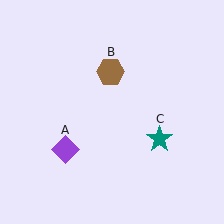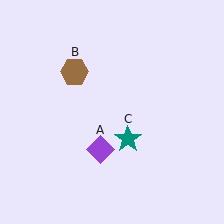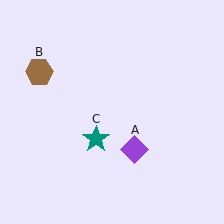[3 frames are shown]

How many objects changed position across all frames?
3 objects changed position: purple diamond (object A), brown hexagon (object B), teal star (object C).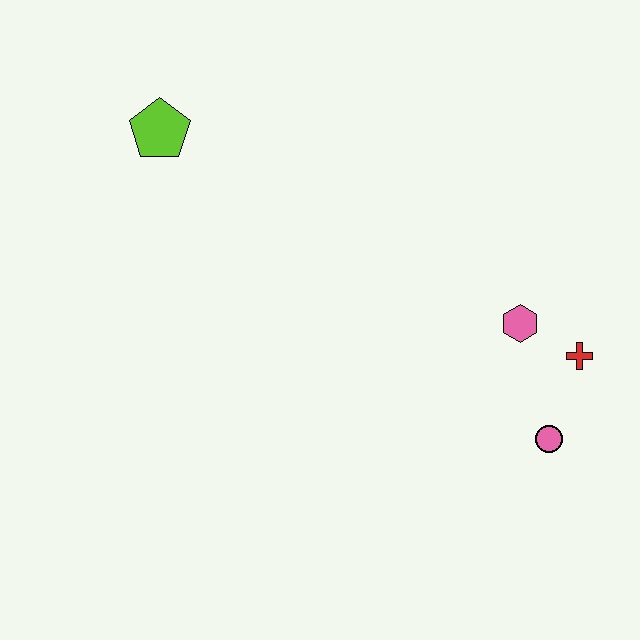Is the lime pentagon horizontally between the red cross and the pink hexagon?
No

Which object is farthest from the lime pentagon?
The pink circle is farthest from the lime pentagon.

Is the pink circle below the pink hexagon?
Yes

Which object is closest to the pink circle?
The red cross is closest to the pink circle.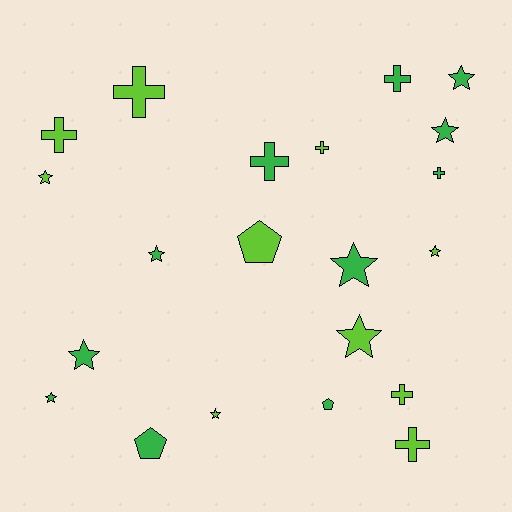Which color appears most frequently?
Green, with 11 objects.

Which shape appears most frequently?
Star, with 10 objects.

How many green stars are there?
There are 6 green stars.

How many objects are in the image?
There are 21 objects.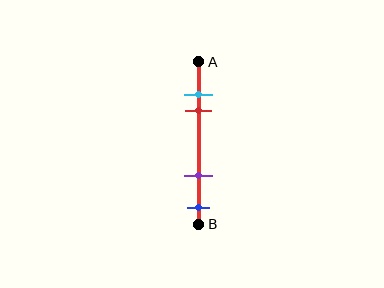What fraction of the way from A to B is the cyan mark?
The cyan mark is approximately 20% (0.2) of the way from A to B.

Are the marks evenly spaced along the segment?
No, the marks are not evenly spaced.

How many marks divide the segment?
There are 4 marks dividing the segment.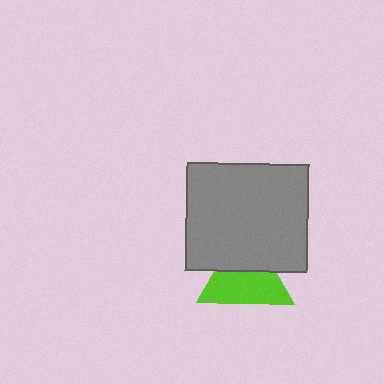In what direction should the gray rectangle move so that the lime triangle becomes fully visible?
The gray rectangle should move up. That is the shortest direction to clear the overlap and leave the lime triangle fully visible.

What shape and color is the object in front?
The object in front is a gray rectangle.